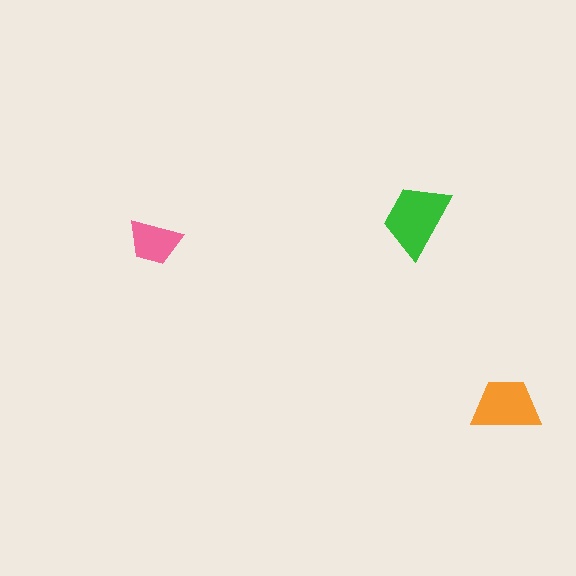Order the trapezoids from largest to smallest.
the green one, the orange one, the pink one.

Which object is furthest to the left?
The pink trapezoid is leftmost.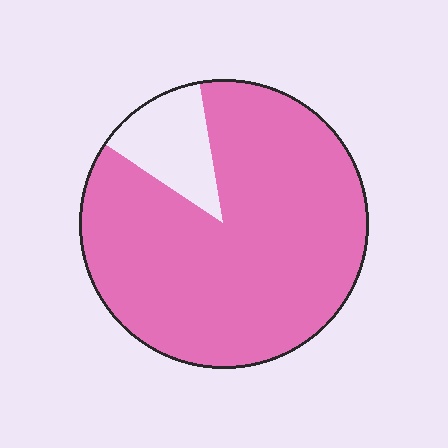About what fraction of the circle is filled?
About seven eighths (7/8).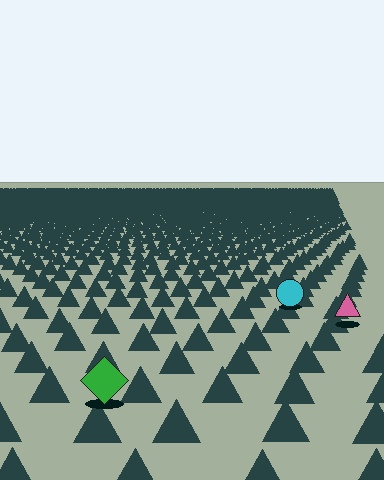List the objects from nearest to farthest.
From nearest to farthest: the green diamond, the pink triangle, the cyan circle.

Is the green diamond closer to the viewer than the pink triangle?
Yes. The green diamond is closer — you can tell from the texture gradient: the ground texture is coarser near it.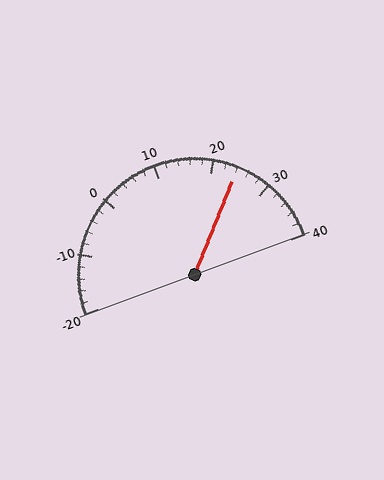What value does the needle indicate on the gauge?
The needle indicates approximately 24.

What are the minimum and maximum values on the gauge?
The gauge ranges from -20 to 40.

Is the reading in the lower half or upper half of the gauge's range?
The reading is in the upper half of the range (-20 to 40).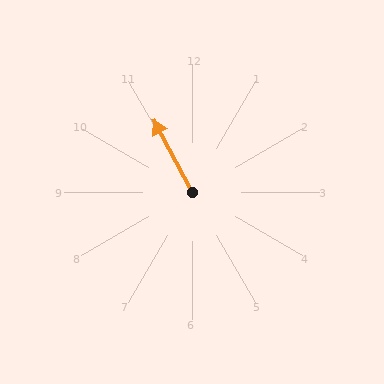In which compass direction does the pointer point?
Northwest.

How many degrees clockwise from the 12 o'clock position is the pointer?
Approximately 332 degrees.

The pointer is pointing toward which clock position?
Roughly 11 o'clock.